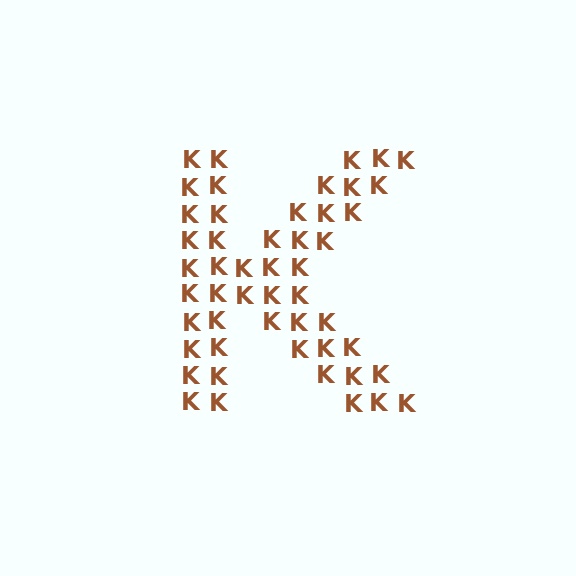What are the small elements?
The small elements are letter K's.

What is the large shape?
The large shape is the letter K.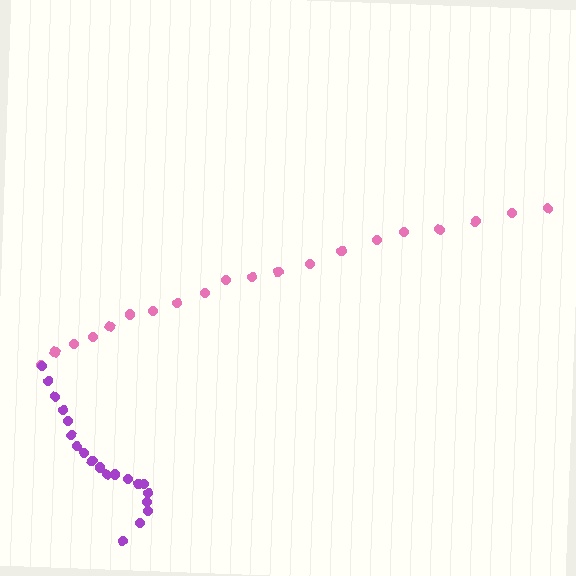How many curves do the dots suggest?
There are 2 distinct paths.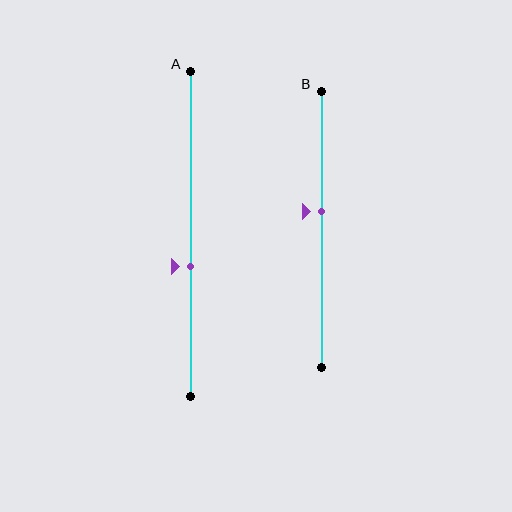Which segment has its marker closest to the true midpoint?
Segment B has its marker closest to the true midpoint.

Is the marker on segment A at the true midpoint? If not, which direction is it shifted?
No, the marker on segment A is shifted downward by about 10% of the segment length.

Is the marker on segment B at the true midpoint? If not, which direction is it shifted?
No, the marker on segment B is shifted upward by about 6% of the segment length.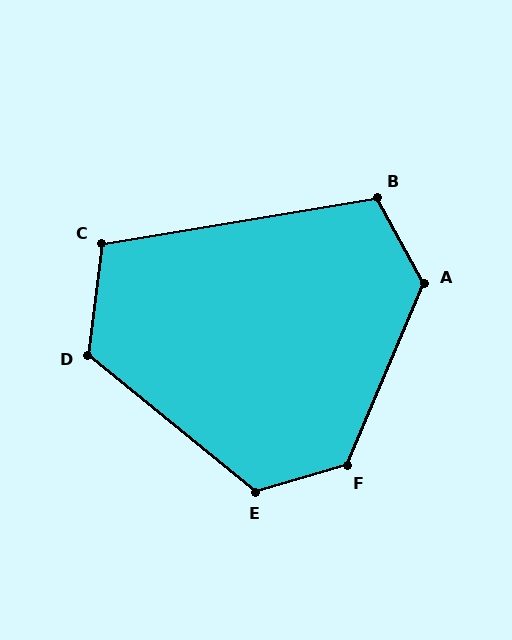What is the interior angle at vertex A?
Approximately 128 degrees (obtuse).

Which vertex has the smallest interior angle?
C, at approximately 107 degrees.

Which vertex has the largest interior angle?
F, at approximately 129 degrees.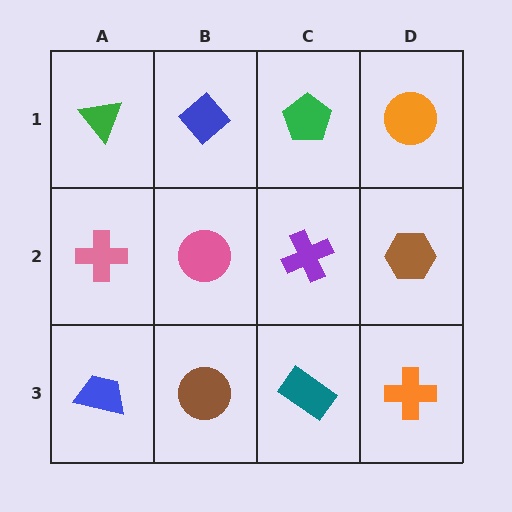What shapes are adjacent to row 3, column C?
A purple cross (row 2, column C), a brown circle (row 3, column B), an orange cross (row 3, column D).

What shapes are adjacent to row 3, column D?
A brown hexagon (row 2, column D), a teal rectangle (row 3, column C).